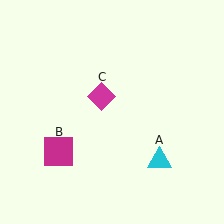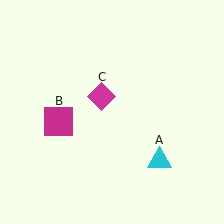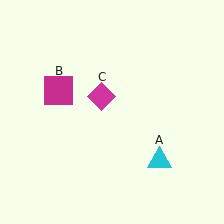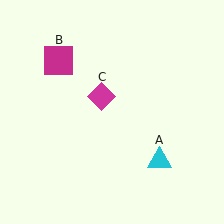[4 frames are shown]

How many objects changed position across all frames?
1 object changed position: magenta square (object B).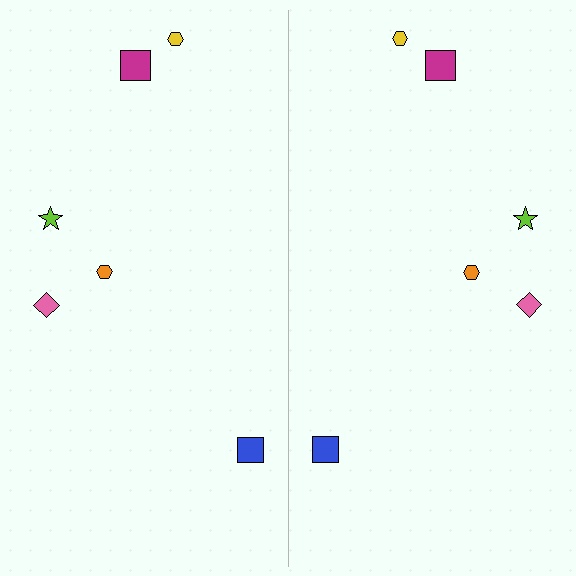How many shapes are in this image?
There are 12 shapes in this image.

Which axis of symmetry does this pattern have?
The pattern has a vertical axis of symmetry running through the center of the image.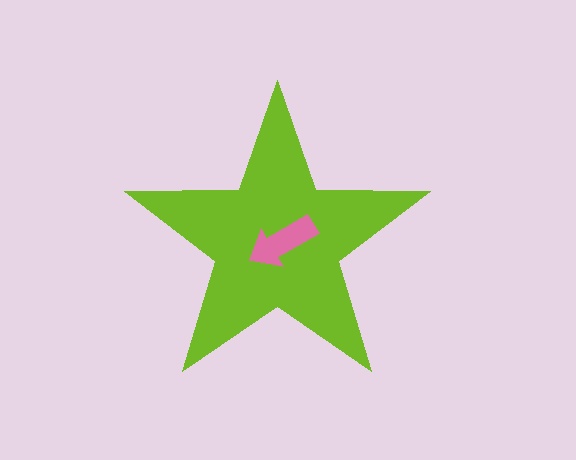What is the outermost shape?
The lime star.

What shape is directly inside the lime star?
The pink arrow.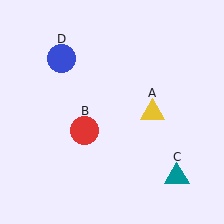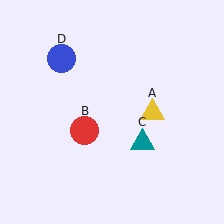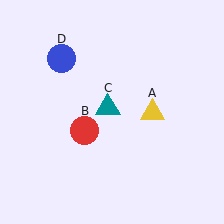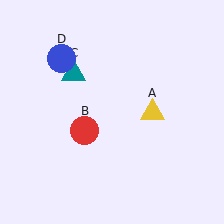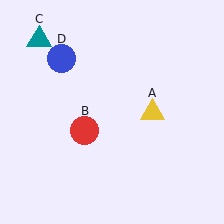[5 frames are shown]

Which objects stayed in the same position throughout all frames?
Yellow triangle (object A) and red circle (object B) and blue circle (object D) remained stationary.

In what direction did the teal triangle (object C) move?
The teal triangle (object C) moved up and to the left.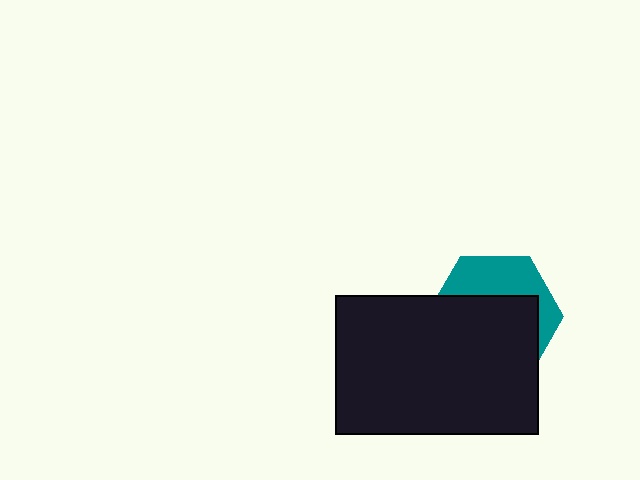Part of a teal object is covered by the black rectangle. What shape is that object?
It is a hexagon.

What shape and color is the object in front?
The object in front is a black rectangle.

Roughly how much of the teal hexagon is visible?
A small part of it is visible (roughly 36%).